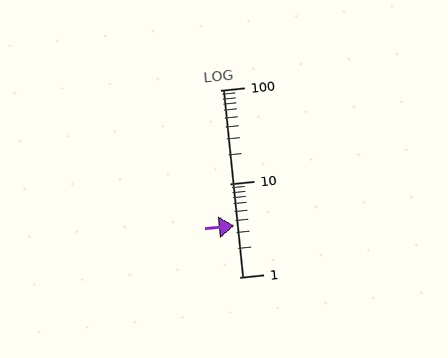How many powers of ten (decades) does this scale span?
The scale spans 2 decades, from 1 to 100.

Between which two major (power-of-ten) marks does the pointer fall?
The pointer is between 1 and 10.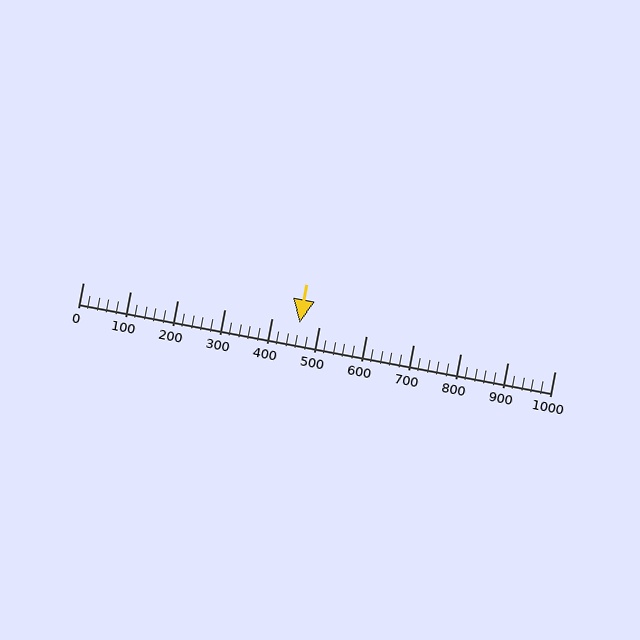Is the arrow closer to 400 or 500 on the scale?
The arrow is closer to 500.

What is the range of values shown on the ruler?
The ruler shows values from 0 to 1000.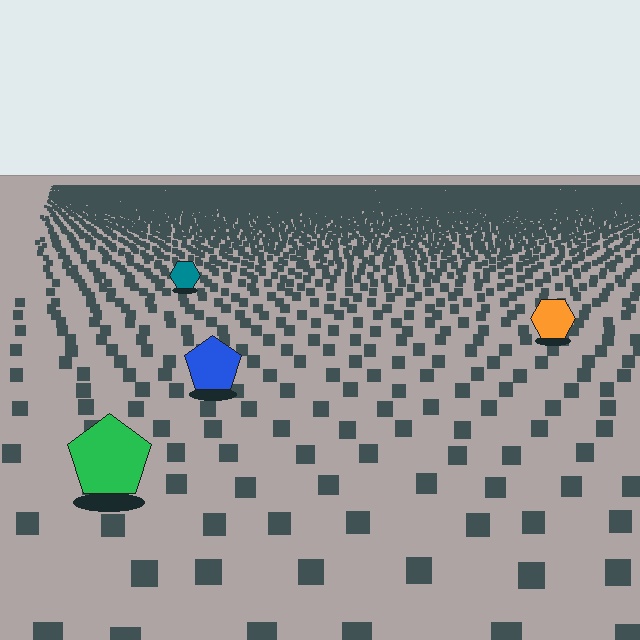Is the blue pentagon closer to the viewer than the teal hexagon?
Yes. The blue pentagon is closer — you can tell from the texture gradient: the ground texture is coarser near it.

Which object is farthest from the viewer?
The teal hexagon is farthest from the viewer. It appears smaller and the ground texture around it is denser.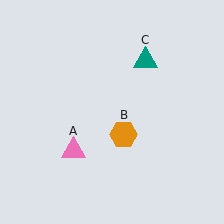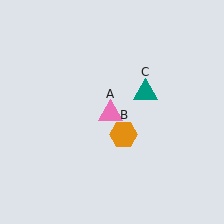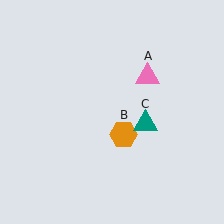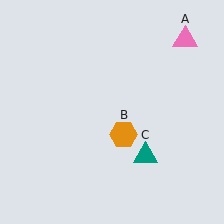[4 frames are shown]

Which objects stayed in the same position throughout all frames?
Orange hexagon (object B) remained stationary.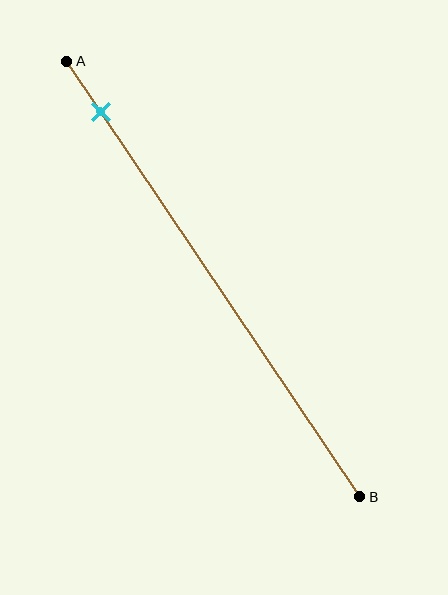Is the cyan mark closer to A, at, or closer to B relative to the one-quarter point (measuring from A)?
The cyan mark is closer to point A than the one-quarter point of segment AB.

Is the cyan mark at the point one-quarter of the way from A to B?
No, the mark is at about 10% from A, not at the 25% one-quarter point.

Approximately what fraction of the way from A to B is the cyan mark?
The cyan mark is approximately 10% of the way from A to B.